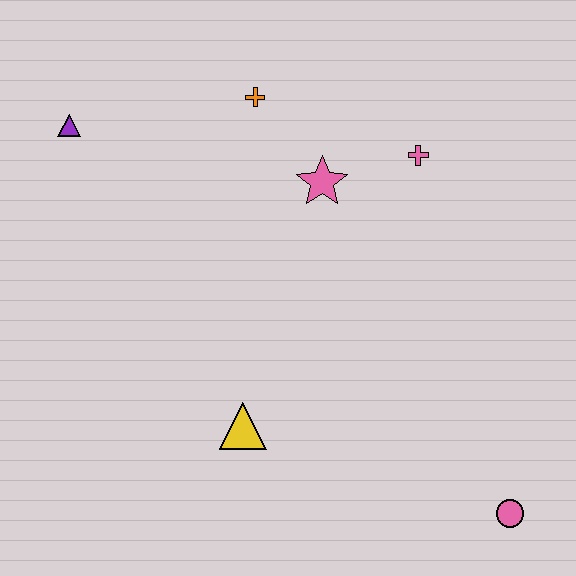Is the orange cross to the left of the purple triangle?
No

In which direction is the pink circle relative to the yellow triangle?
The pink circle is to the right of the yellow triangle.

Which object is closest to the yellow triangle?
The pink star is closest to the yellow triangle.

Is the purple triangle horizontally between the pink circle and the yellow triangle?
No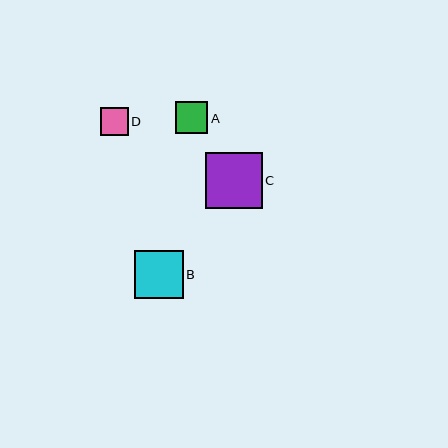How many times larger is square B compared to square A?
Square B is approximately 1.5 times the size of square A.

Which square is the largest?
Square C is the largest with a size of approximately 57 pixels.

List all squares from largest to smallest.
From largest to smallest: C, B, A, D.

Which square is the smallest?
Square D is the smallest with a size of approximately 28 pixels.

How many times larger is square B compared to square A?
Square B is approximately 1.5 times the size of square A.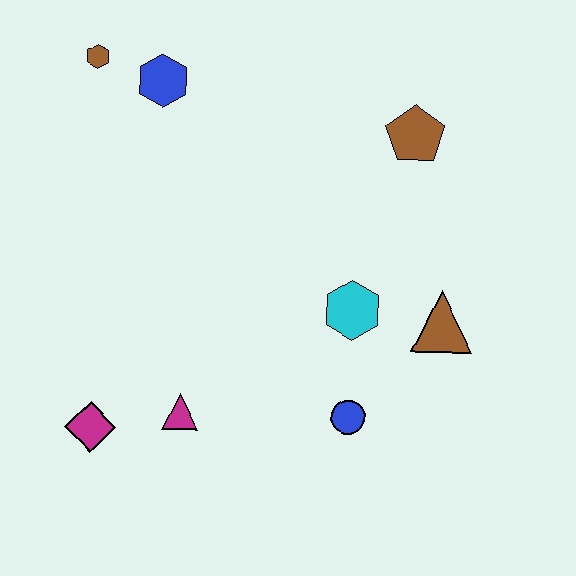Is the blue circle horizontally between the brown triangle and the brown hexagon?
Yes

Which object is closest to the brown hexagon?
The blue hexagon is closest to the brown hexagon.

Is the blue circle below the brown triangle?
Yes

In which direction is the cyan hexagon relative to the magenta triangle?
The cyan hexagon is to the right of the magenta triangle.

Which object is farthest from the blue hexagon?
The blue circle is farthest from the blue hexagon.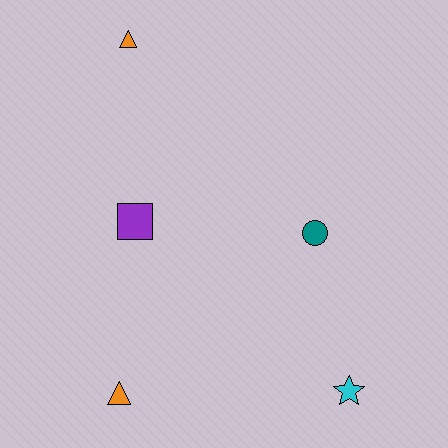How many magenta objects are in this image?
There are no magenta objects.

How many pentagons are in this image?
There are no pentagons.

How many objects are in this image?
There are 5 objects.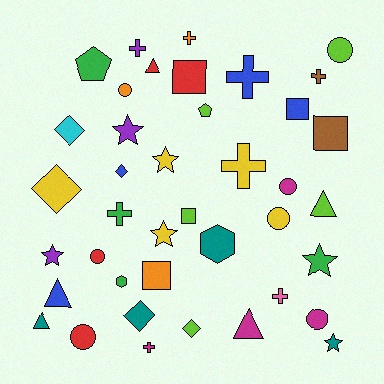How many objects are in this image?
There are 40 objects.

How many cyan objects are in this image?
There is 1 cyan object.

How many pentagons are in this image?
There are 2 pentagons.